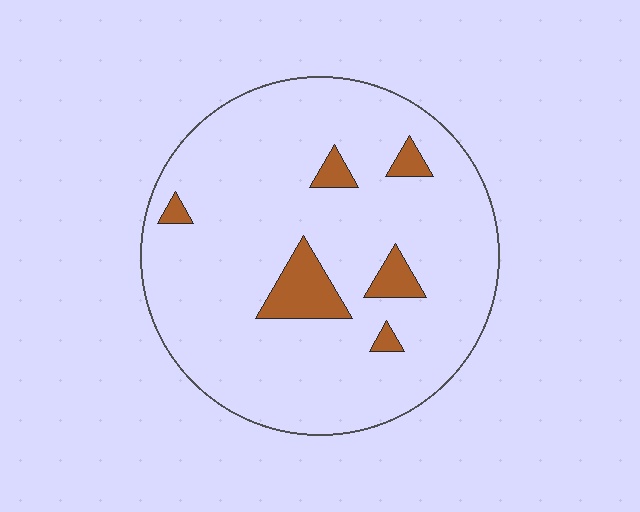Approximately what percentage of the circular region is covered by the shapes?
Approximately 10%.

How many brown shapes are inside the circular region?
6.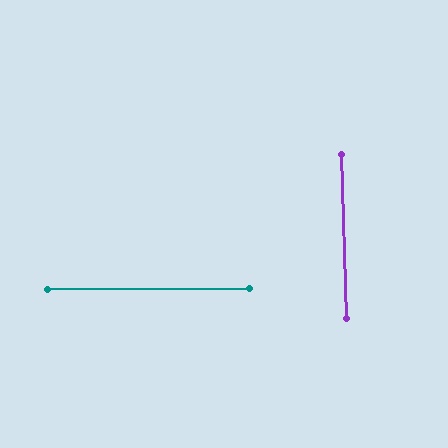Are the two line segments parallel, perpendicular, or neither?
Perpendicular — they meet at approximately 89°.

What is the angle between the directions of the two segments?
Approximately 89 degrees.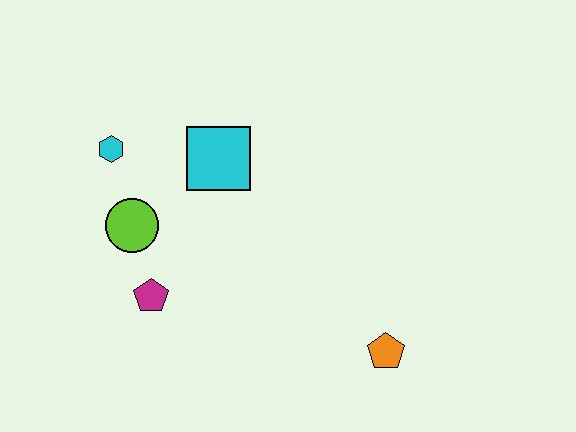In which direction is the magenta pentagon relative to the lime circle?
The magenta pentagon is below the lime circle.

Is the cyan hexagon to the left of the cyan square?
Yes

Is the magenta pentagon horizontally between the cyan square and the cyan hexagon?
Yes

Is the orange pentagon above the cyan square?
No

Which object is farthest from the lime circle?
The orange pentagon is farthest from the lime circle.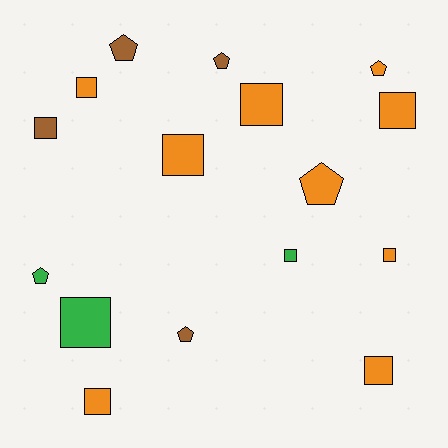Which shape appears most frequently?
Square, with 10 objects.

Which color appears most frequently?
Orange, with 9 objects.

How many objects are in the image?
There are 16 objects.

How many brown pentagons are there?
There are 3 brown pentagons.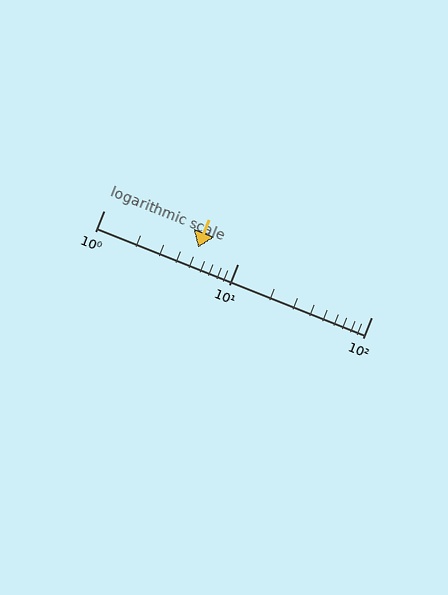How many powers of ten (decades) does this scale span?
The scale spans 2 decades, from 1 to 100.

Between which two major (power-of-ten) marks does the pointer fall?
The pointer is between 1 and 10.